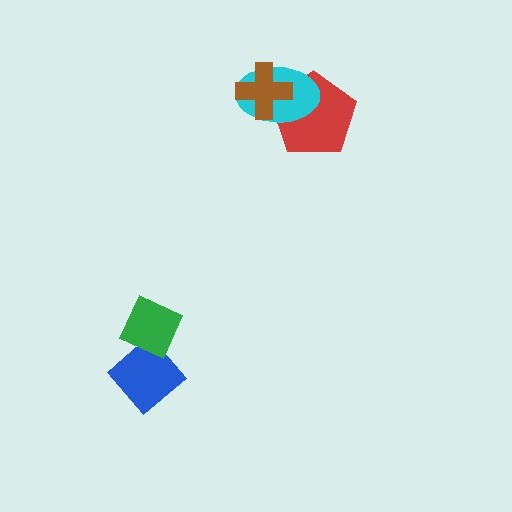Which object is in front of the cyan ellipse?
The brown cross is in front of the cyan ellipse.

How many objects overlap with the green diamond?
1 object overlaps with the green diamond.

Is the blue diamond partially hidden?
Yes, it is partially covered by another shape.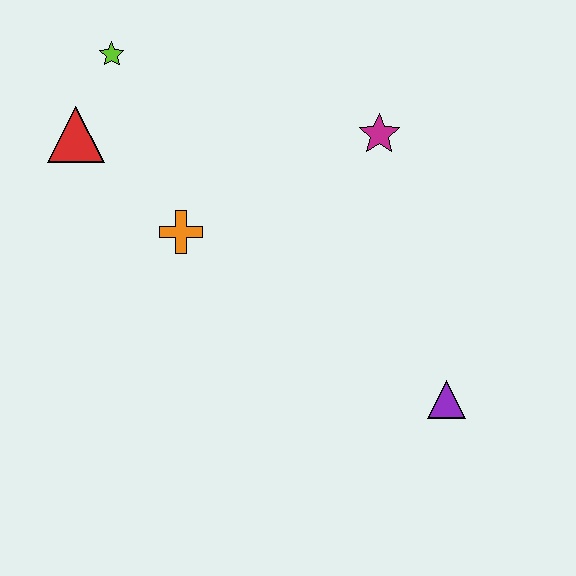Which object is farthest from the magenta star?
The red triangle is farthest from the magenta star.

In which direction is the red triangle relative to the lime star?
The red triangle is below the lime star.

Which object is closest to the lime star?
The red triangle is closest to the lime star.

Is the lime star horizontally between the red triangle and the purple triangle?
Yes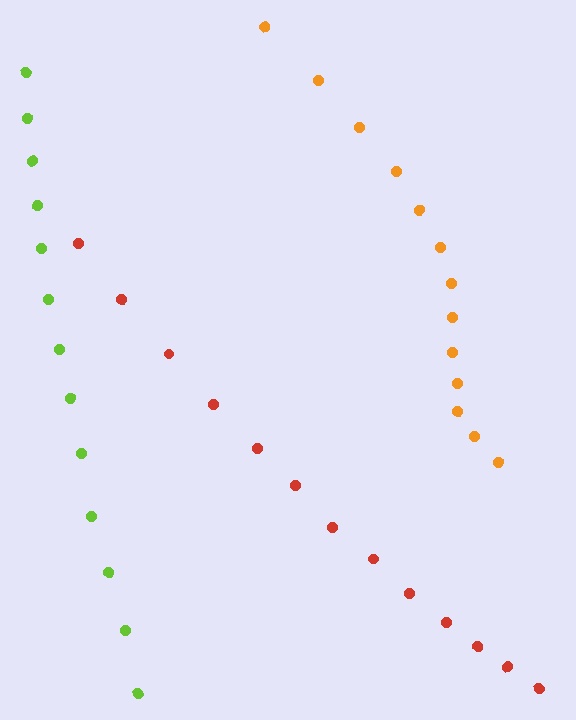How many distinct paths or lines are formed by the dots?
There are 3 distinct paths.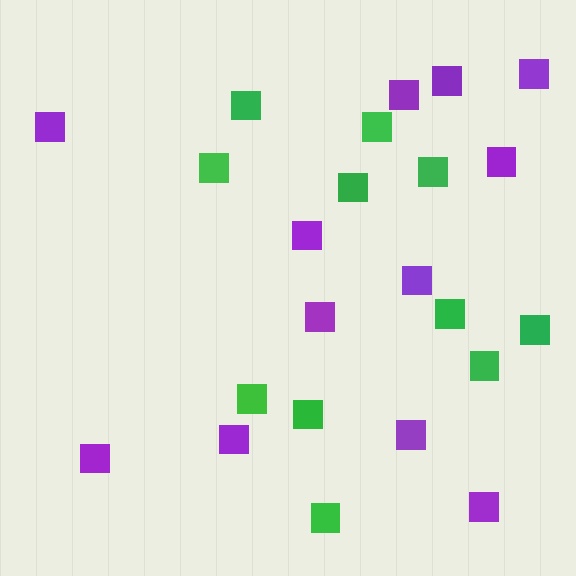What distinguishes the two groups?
There are 2 groups: one group of green squares (11) and one group of purple squares (12).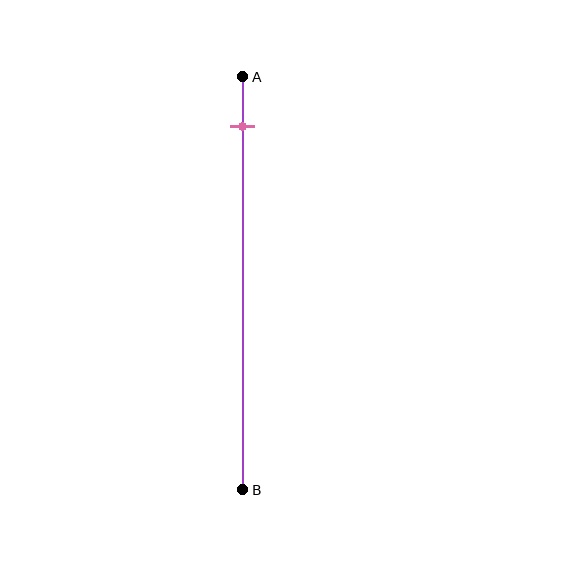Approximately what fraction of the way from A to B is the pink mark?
The pink mark is approximately 10% of the way from A to B.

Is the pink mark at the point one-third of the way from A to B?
No, the mark is at about 10% from A, not at the 33% one-third point.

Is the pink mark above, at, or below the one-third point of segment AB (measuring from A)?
The pink mark is above the one-third point of segment AB.